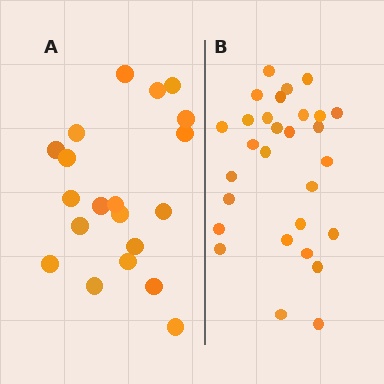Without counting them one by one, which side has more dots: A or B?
Region B (the right region) has more dots.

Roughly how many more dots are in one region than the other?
Region B has roughly 8 or so more dots than region A.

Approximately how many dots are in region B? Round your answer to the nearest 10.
About 30 dots. (The exact count is 29, which rounds to 30.)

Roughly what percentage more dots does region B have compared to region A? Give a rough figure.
About 45% more.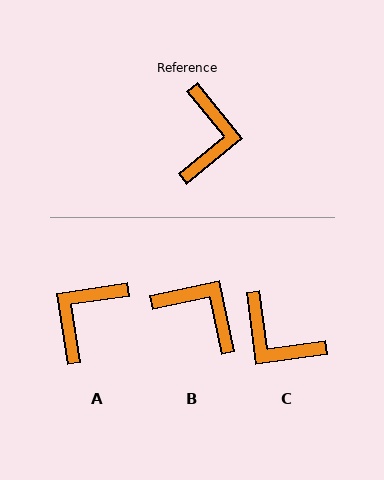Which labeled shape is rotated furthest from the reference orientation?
A, about 150 degrees away.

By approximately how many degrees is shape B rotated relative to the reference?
Approximately 63 degrees counter-clockwise.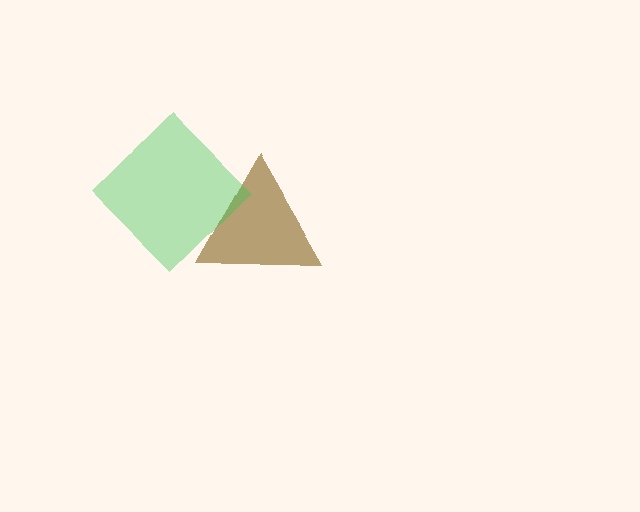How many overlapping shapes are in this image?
There are 2 overlapping shapes in the image.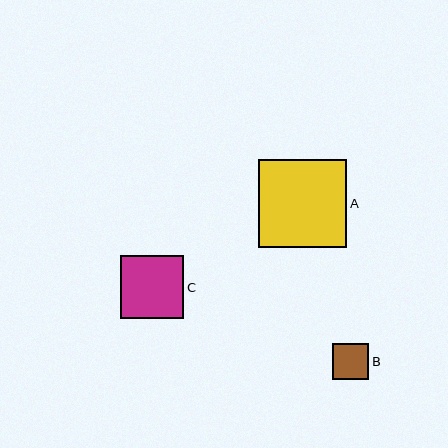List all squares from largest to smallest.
From largest to smallest: A, C, B.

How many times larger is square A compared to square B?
Square A is approximately 2.4 times the size of square B.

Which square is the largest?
Square A is the largest with a size of approximately 88 pixels.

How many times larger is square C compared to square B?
Square C is approximately 1.7 times the size of square B.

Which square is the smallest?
Square B is the smallest with a size of approximately 37 pixels.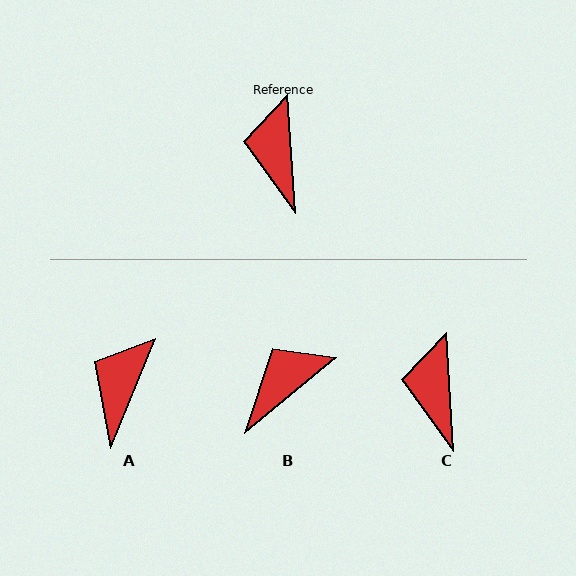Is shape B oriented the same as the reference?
No, it is off by about 54 degrees.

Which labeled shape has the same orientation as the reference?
C.